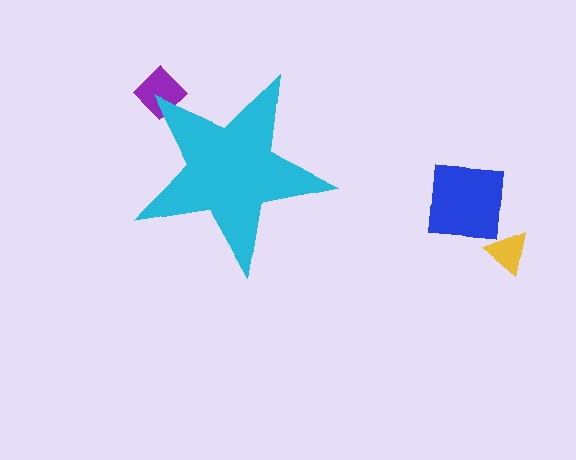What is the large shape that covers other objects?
A cyan star.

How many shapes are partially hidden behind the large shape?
1 shape is partially hidden.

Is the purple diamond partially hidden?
Yes, the purple diamond is partially hidden behind the cyan star.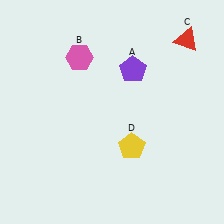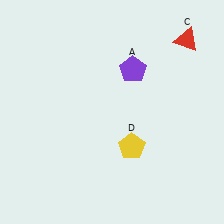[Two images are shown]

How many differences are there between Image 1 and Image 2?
There is 1 difference between the two images.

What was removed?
The pink hexagon (B) was removed in Image 2.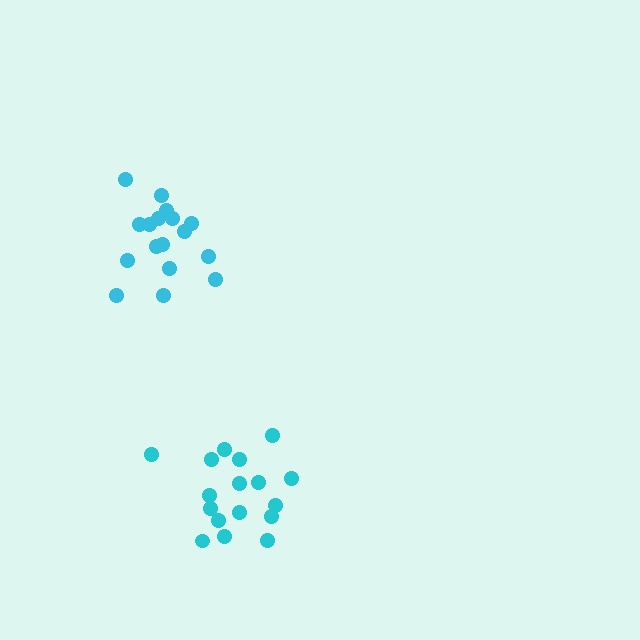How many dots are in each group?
Group 1: 18 dots, Group 2: 17 dots (35 total).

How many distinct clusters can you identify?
There are 2 distinct clusters.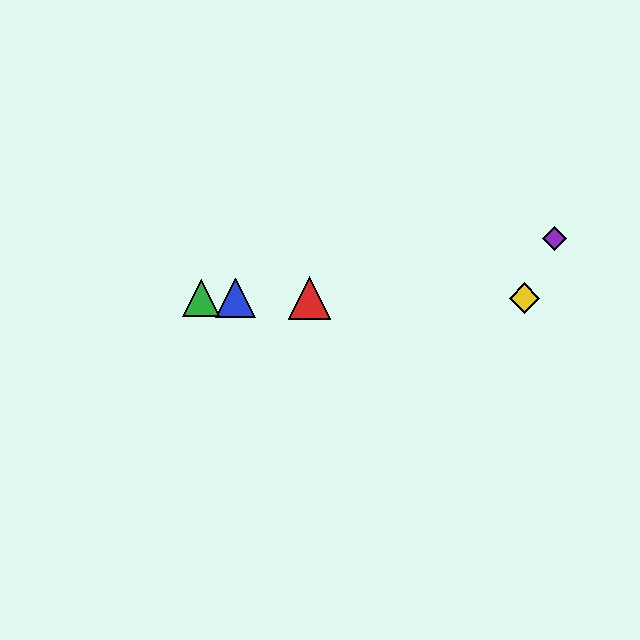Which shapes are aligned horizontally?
The red triangle, the blue triangle, the green triangle, the yellow diamond are aligned horizontally.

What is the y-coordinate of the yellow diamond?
The yellow diamond is at y≈298.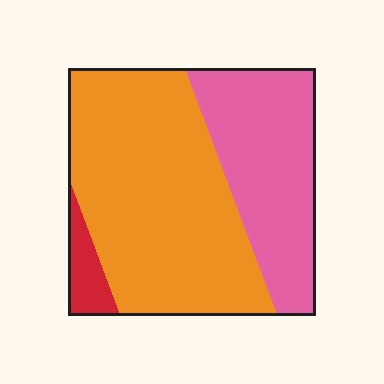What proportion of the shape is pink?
Pink covers 34% of the shape.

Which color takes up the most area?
Orange, at roughly 60%.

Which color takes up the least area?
Red, at roughly 5%.